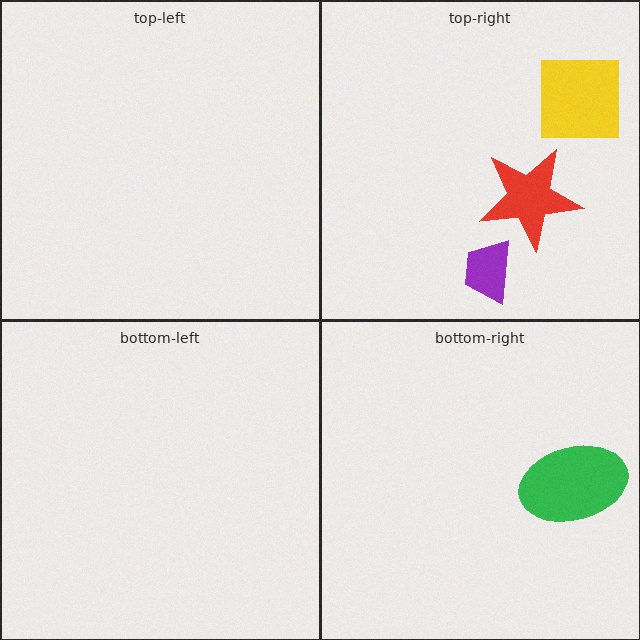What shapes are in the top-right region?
The purple trapezoid, the yellow square, the red star.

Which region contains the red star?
The top-right region.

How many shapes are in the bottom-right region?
1.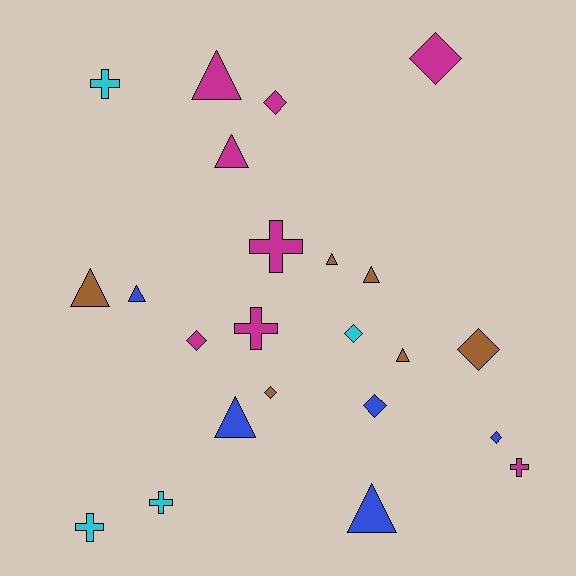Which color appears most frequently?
Magenta, with 8 objects.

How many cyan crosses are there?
There are 3 cyan crosses.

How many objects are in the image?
There are 23 objects.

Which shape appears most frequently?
Triangle, with 9 objects.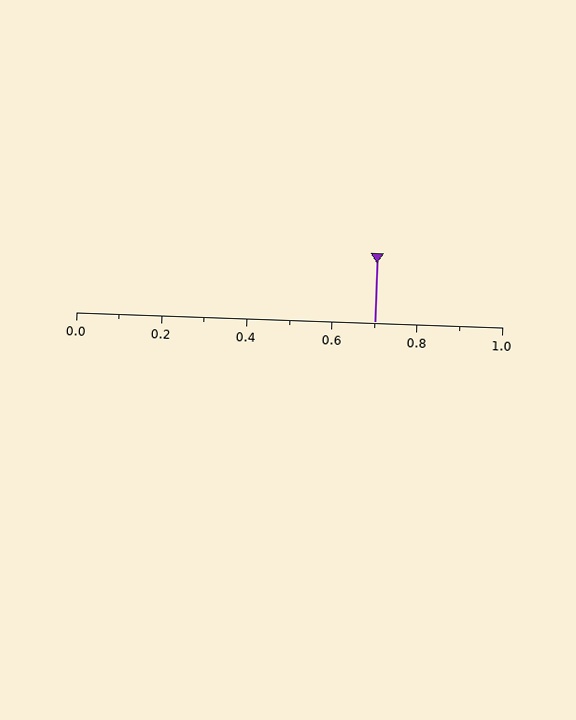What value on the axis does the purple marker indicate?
The marker indicates approximately 0.7.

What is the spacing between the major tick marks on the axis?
The major ticks are spaced 0.2 apart.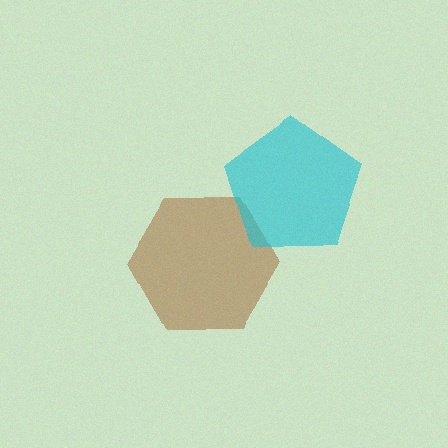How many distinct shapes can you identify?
There are 2 distinct shapes: a brown hexagon, a cyan pentagon.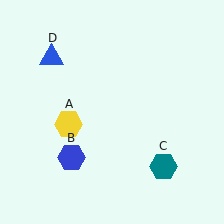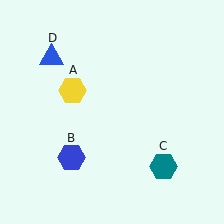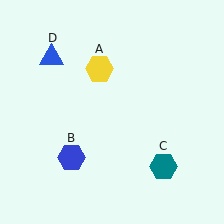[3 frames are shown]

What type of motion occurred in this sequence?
The yellow hexagon (object A) rotated clockwise around the center of the scene.